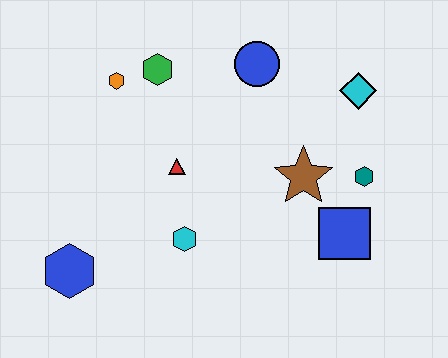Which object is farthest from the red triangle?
The cyan diamond is farthest from the red triangle.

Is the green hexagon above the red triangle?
Yes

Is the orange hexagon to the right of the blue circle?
No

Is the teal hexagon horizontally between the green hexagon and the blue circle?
No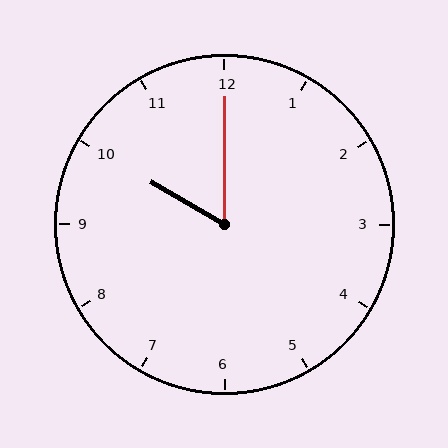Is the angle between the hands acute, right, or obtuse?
It is acute.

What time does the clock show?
10:00.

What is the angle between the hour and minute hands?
Approximately 60 degrees.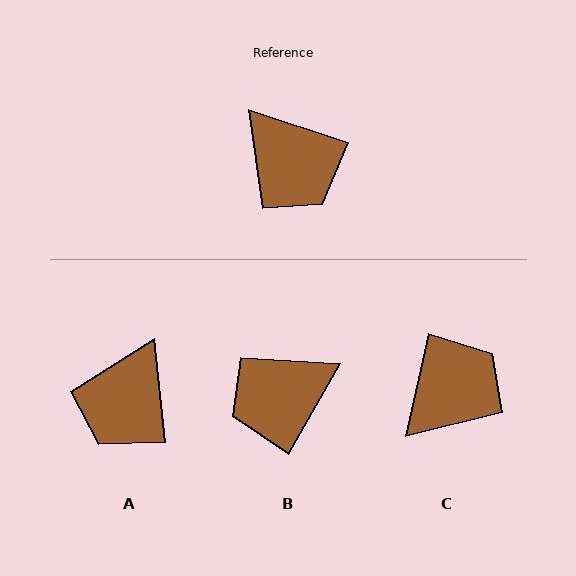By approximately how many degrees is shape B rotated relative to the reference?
Approximately 101 degrees clockwise.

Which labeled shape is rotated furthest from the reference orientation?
B, about 101 degrees away.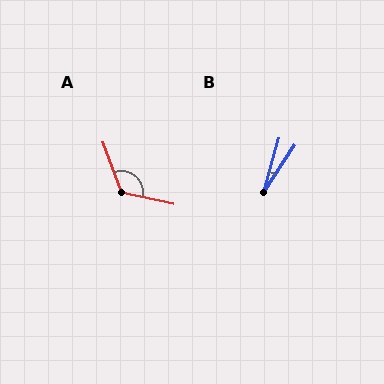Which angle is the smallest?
B, at approximately 18 degrees.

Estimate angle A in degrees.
Approximately 122 degrees.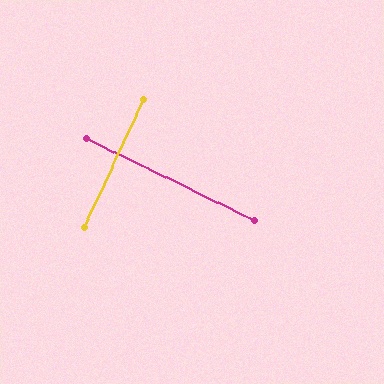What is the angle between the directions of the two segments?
Approximately 89 degrees.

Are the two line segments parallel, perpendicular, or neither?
Perpendicular — they meet at approximately 89°.